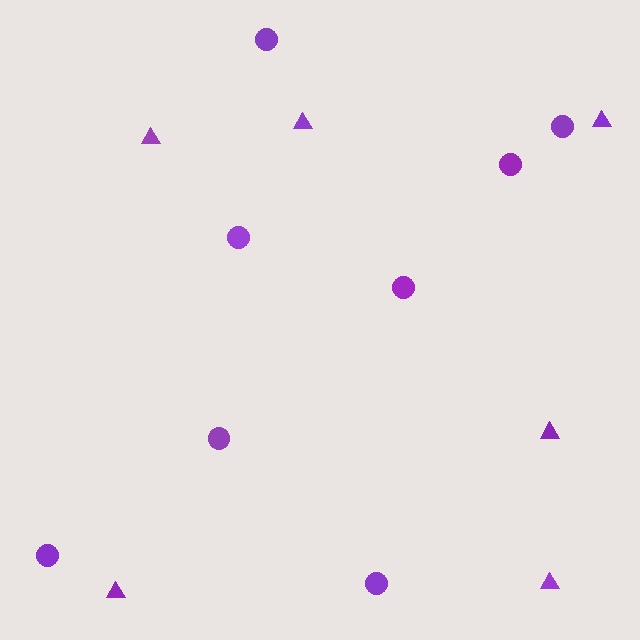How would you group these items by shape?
There are 2 groups: one group of circles (8) and one group of triangles (6).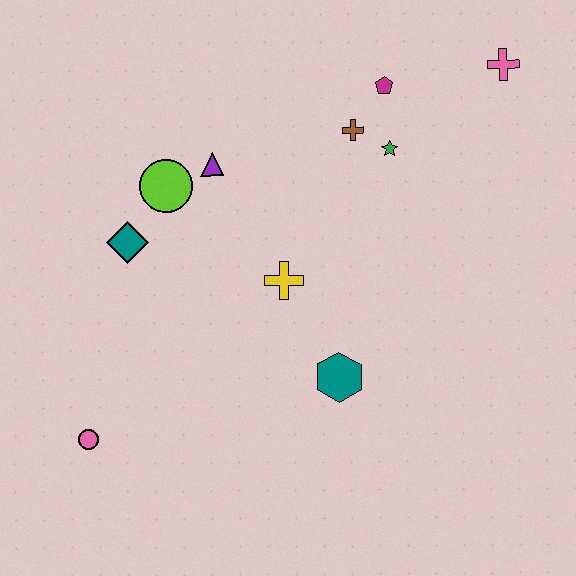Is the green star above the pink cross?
No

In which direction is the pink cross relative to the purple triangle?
The pink cross is to the right of the purple triangle.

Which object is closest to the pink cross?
The magenta pentagon is closest to the pink cross.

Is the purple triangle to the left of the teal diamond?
No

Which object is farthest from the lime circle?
The pink cross is farthest from the lime circle.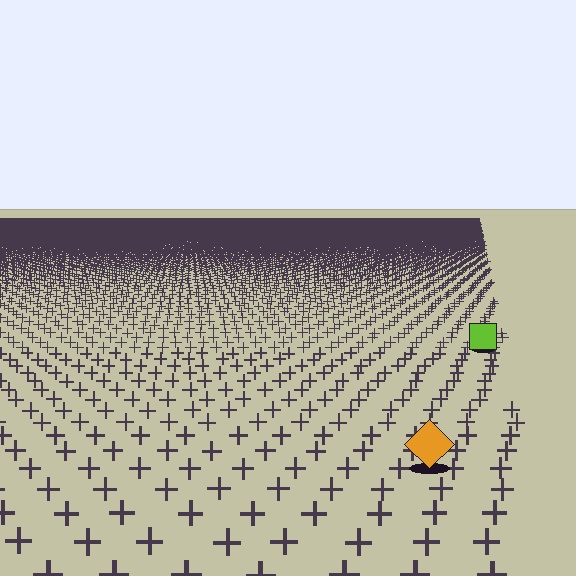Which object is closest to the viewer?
The orange diamond is closest. The texture marks near it are larger and more spread out.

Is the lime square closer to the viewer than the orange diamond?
No. The orange diamond is closer — you can tell from the texture gradient: the ground texture is coarser near it.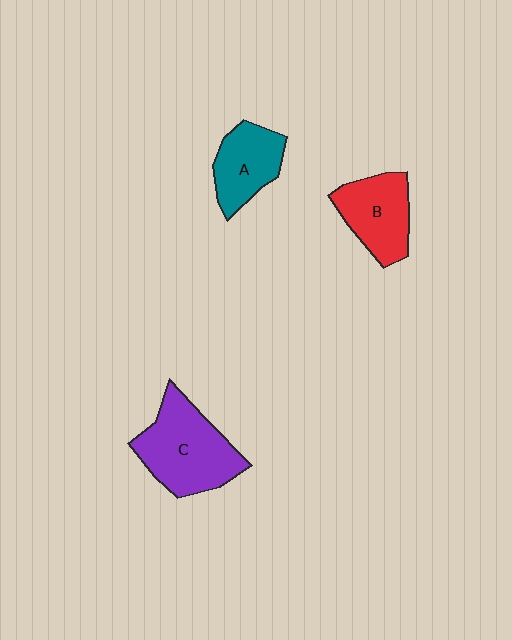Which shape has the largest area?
Shape C (purple).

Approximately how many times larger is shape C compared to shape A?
Approximately 1.6 times.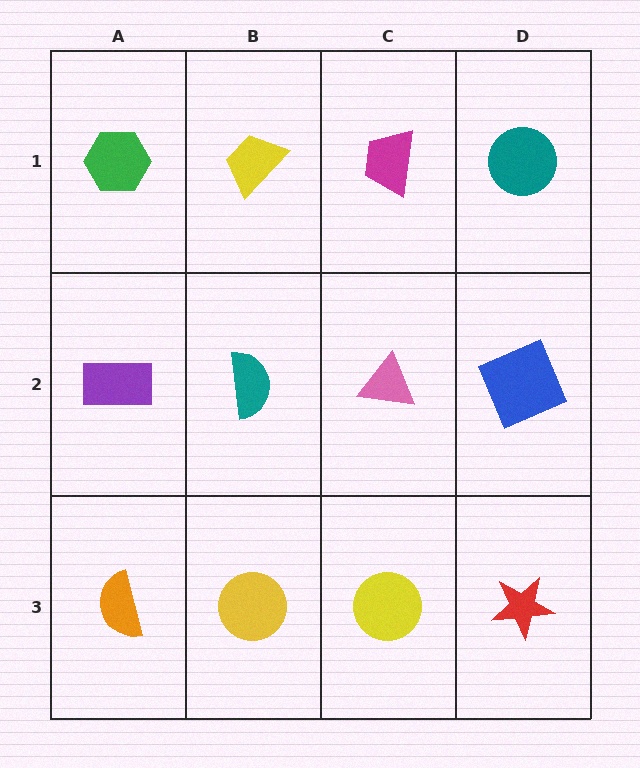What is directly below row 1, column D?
A blue square.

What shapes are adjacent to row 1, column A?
A purple rectangle (row 2, column A), a yellow trapezoid (row 1, column B).